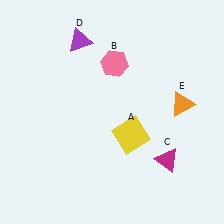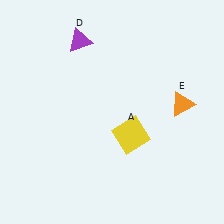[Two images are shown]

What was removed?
The magenta triangle (C), the pink hexagon (B) were removed in Image 2.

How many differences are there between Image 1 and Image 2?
There are 2 differences between the two images.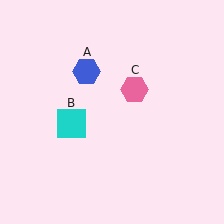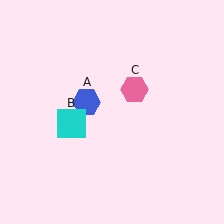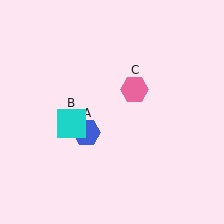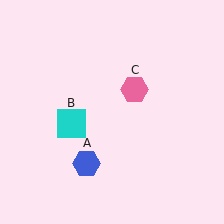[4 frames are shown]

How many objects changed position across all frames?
1 object changed position: blue hexagon (object A).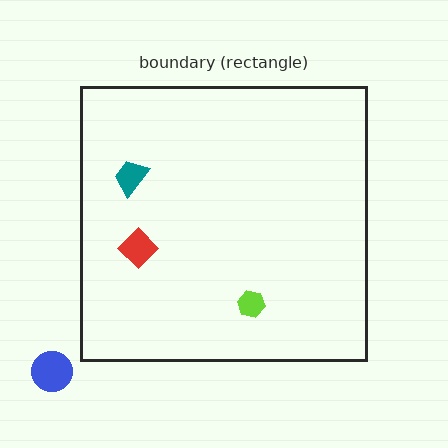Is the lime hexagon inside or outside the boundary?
Inside.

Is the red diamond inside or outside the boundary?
Inside.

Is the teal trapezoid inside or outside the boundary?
Inside.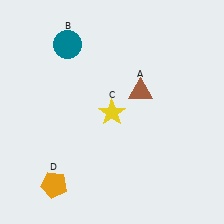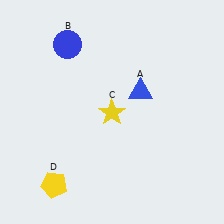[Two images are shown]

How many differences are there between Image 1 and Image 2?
There are 3 differences between the two images.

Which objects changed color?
A changed from brown to blue. B changed from teal to blue. D changed from orange to yellow.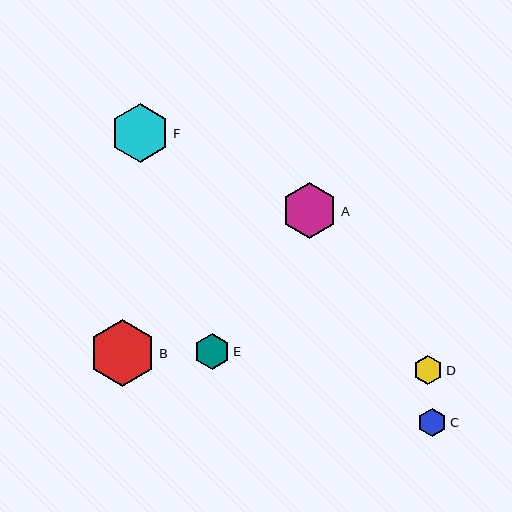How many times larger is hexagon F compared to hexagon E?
Hexagon F is approximately 1.6 times the size of hexagon E.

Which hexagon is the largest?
Hexagon B is the largest with a size of approximately 67 pixels.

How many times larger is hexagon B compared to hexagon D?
Hexagon B is approximately 2.3 times the size of hexagon D.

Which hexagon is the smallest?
Hexagon C is the smallest with a size of approximately 29 pixels.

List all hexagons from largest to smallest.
From largest to smallest: B, F, A, E, D, C.